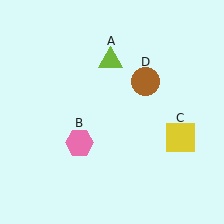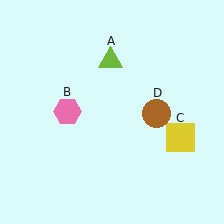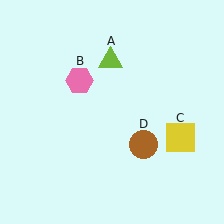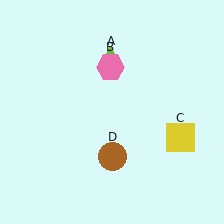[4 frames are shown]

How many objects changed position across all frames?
2 objects changed position: pink hexagon (object B), brown circle (object D).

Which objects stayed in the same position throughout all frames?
Lime triangle (object A) and yellow square (object C) remained stationary.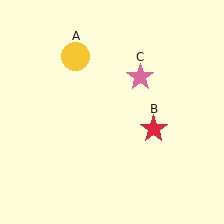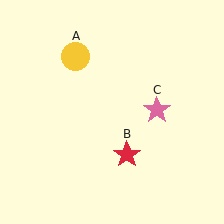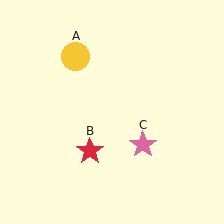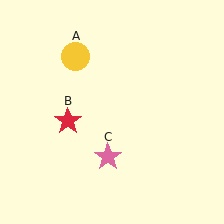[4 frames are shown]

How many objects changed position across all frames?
2 objects changed position: red star (object B), pink star (object C).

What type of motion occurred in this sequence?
The red star (object B), pink star (object C) rotated clockwise around the center of the scene.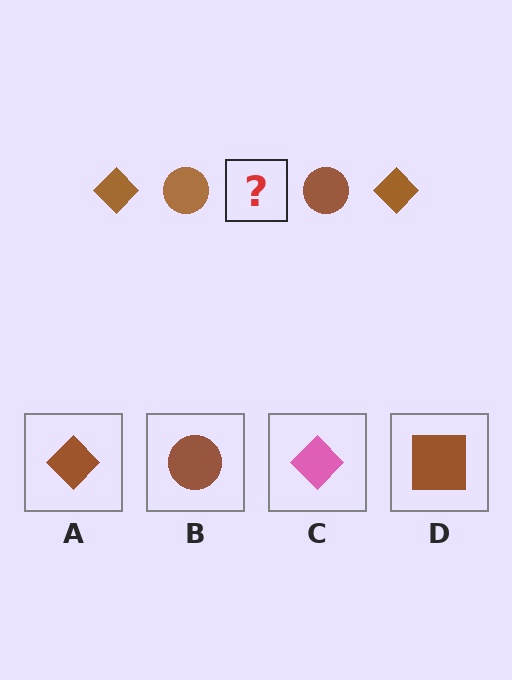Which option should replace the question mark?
Option A.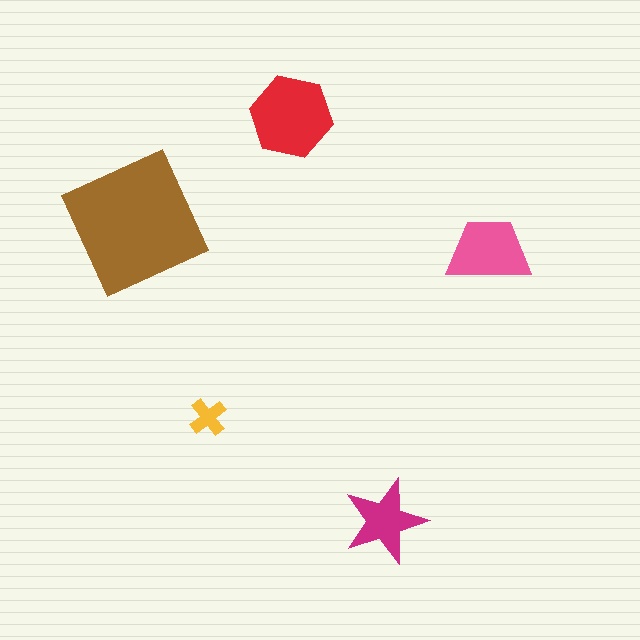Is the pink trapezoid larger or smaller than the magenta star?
Larger.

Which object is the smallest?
The yellow cross.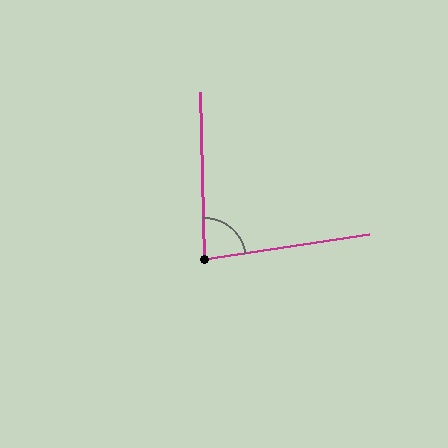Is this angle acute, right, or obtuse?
It is acute.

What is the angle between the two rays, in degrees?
Approximately 83 degrees.